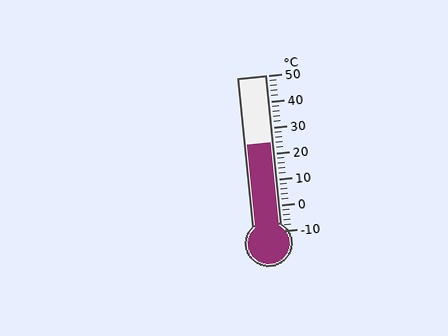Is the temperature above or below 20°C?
The temperature is above 20°C.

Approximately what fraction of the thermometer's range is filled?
The thermometer is filled to approximately 55% of its range.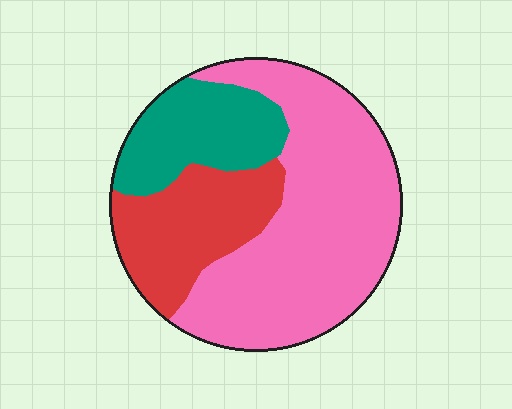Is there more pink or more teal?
Pink.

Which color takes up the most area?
Pink, at roughly 55%.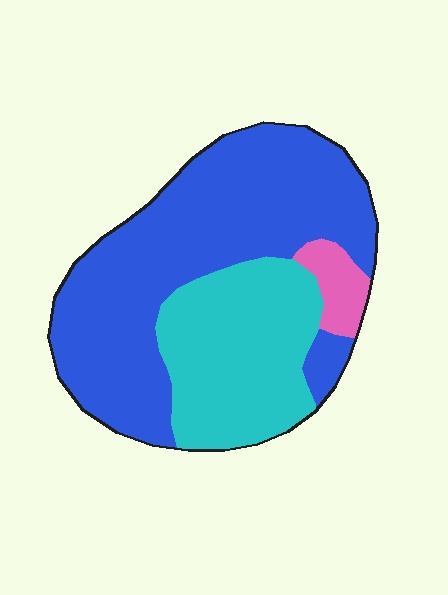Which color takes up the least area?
Pink, at roughly 5%.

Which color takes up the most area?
Blue, at roughly 60%.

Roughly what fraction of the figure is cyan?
Cyan takes up between a quarter and a half of the figure.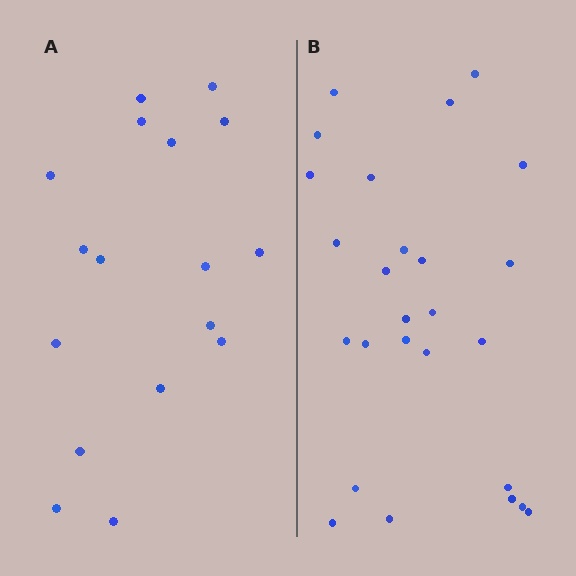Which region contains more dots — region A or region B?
Region B (the right region) has more dots.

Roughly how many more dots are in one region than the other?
Region B has roughly 8 or so more dots than region A.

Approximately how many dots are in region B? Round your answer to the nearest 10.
About 30 dots. (The exact count is 26, which rounds to 30.)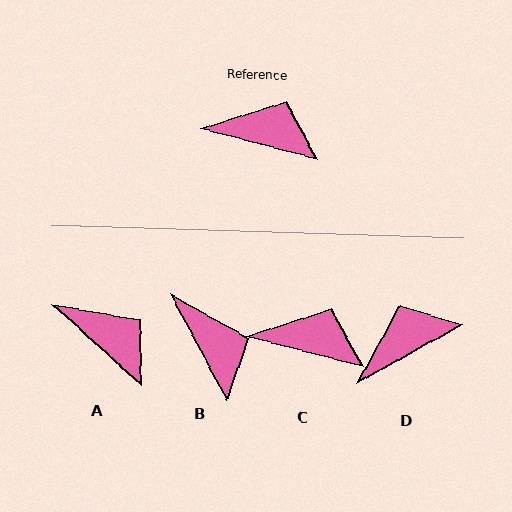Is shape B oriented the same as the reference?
No, it is off by about 48 degrees.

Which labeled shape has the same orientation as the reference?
C.